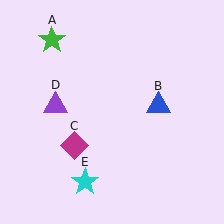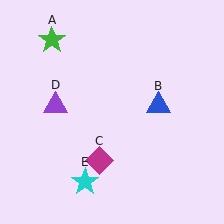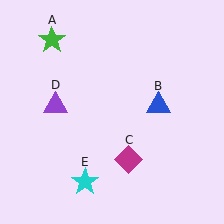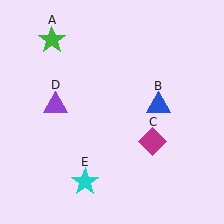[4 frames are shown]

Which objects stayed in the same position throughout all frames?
Green star (object A) and blue triangle (object B) and purple triangle (object D) and cyan star (object E) remained stationary.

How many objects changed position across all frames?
1 object changed position: magenta diamond (object C).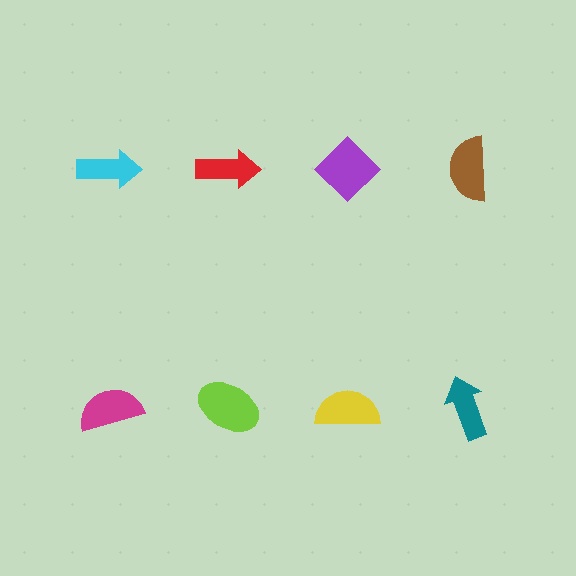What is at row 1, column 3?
A purple diamond.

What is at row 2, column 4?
A teal arrow.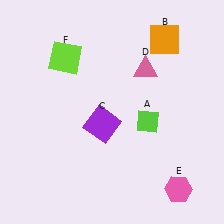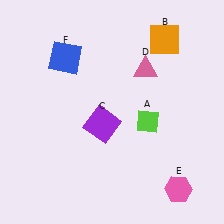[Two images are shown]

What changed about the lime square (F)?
In Image 1, F is lime. In Image 2, it changed to blue.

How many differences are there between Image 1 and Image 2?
There is 1 difference between the two images.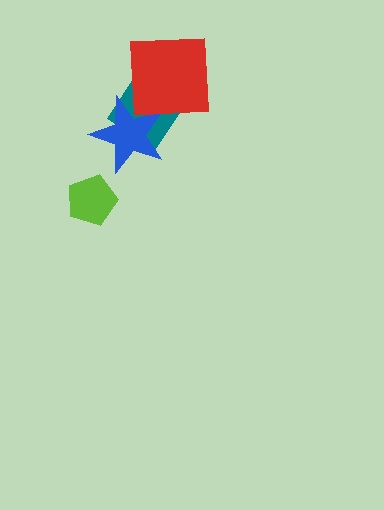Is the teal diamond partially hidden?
Yes, it is partially covered by another shape.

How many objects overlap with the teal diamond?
2 objects overlap with the teal diamond.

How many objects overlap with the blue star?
1 object overlaps with the blue star.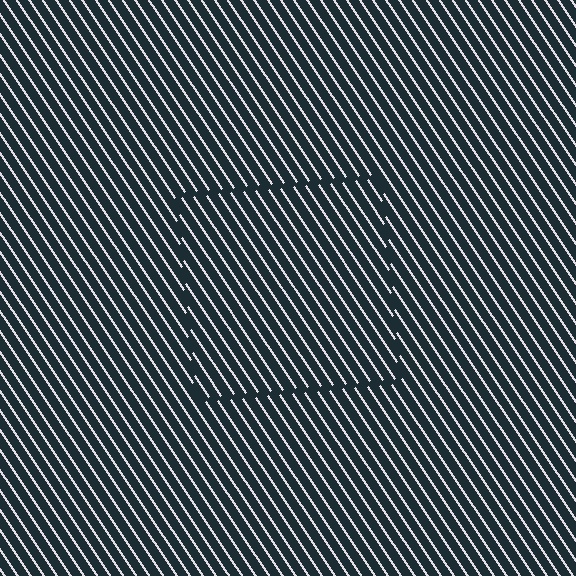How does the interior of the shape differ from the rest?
The interior of the shape contains the same grating, shifted by half a period — the contour is defined by the phase discontinuity where line-ends from the inner and outer gratings abut.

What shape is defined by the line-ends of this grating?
An illusory square. The interior of the shape contains the same grating, shifted by half a period — the contour is defined by the phase discontinuity where line-ends from the inner and outer gratings abut.